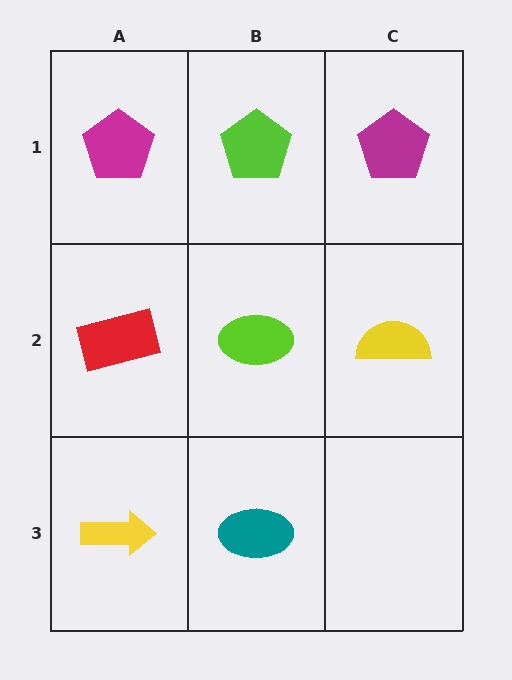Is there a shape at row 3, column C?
No, that cell is empty.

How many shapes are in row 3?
2 shapes.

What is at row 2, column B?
A lime ellipse.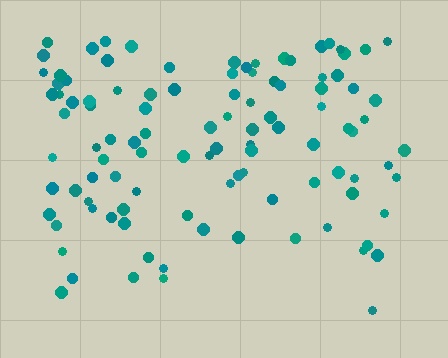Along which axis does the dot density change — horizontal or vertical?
Vertical.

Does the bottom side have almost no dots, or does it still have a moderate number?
Still a moderate number, just noticeably fewer than the top.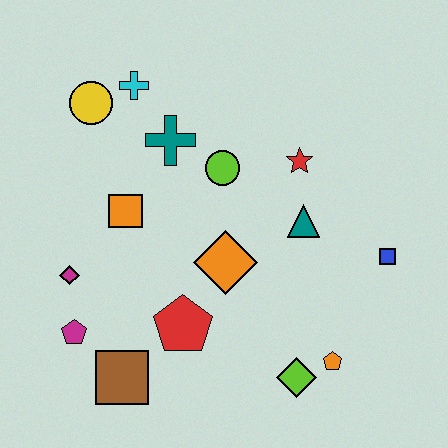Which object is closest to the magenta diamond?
The magenta pentagon is closest to the magenta diamond.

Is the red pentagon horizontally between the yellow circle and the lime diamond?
Yes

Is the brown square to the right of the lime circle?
No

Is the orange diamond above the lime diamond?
Yes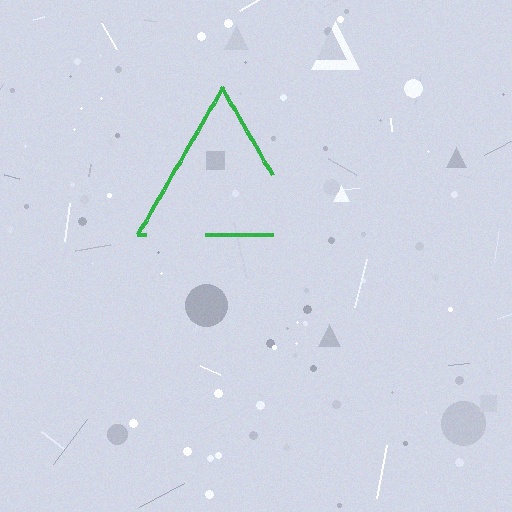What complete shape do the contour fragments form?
The contour fragments form a triangle.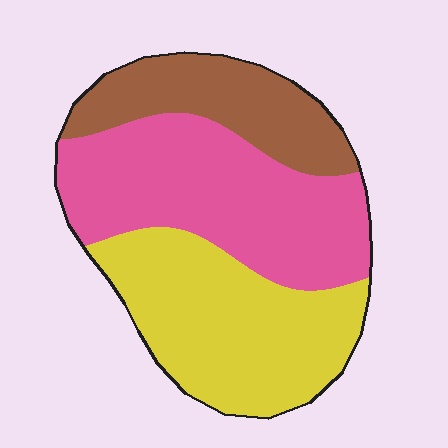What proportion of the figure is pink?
Pink takes up between a third and a half of the figure.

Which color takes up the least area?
Brown, at roughly 20%.